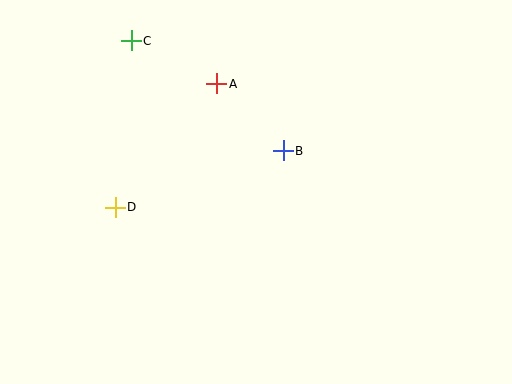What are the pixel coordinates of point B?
Point B is at (283, 151).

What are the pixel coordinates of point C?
Point C is at (131, 41).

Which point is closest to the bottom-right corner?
Point B is closest to the bottom-right corner.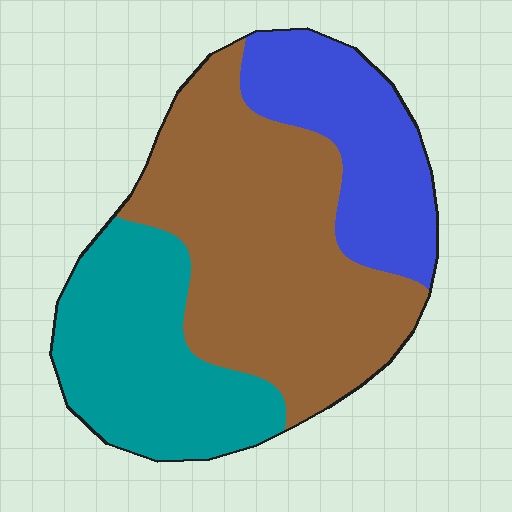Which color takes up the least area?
Blue, at roughly 25%.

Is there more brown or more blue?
Brown.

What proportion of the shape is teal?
Teal covers about 30% of the shape.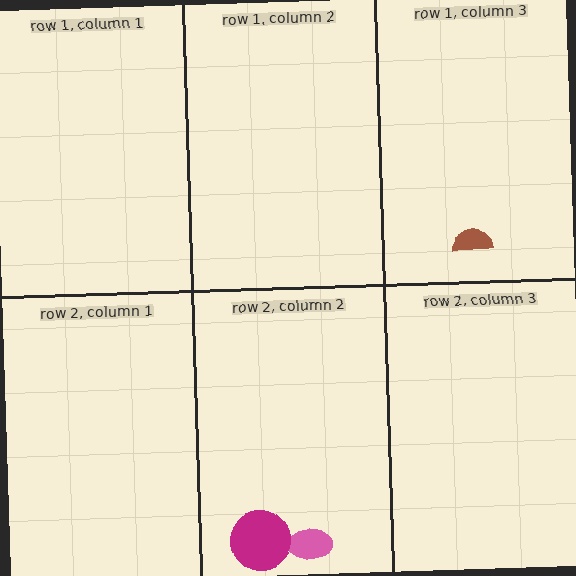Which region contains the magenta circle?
The row 2, column 2 region.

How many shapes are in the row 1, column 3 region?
1.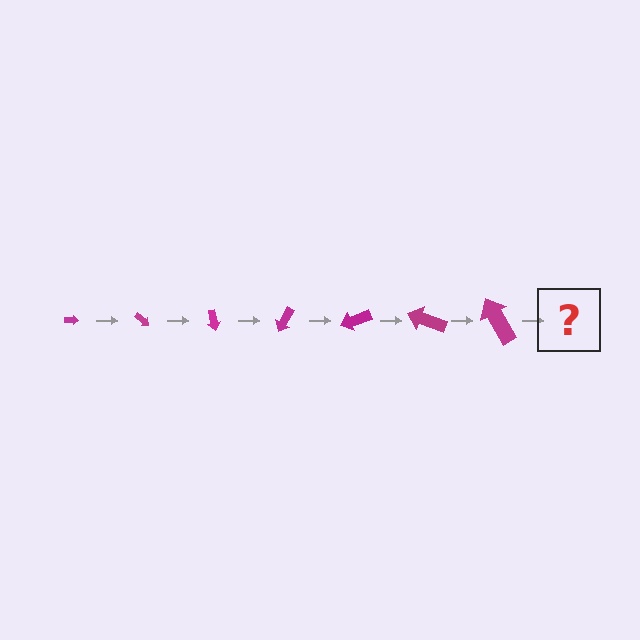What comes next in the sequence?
The next element should be an arrow, larger than the previous one and rotated 280 degrees from the start.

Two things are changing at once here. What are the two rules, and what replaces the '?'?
The two rules are that the arrow grows larger each step and it rotates 40 degrees each step. The '?' should be an arrow, larger than the previous one and rotated 280 degrees from the start.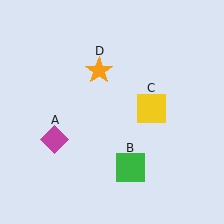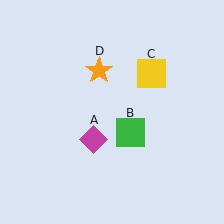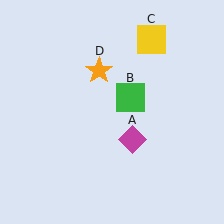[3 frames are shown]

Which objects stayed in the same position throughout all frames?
Orange star (object D) remained stationary.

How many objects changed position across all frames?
3 objects changed position: magenta diamond (object A), green square (object B), yellow square (object C).